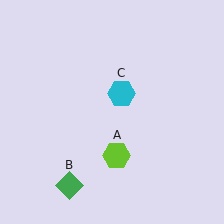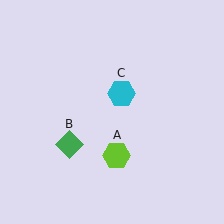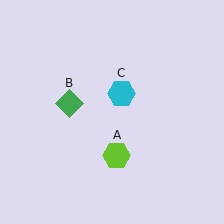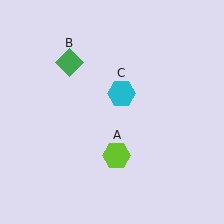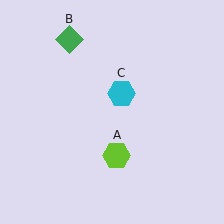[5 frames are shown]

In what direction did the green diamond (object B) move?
The green diamond (object B) moved up.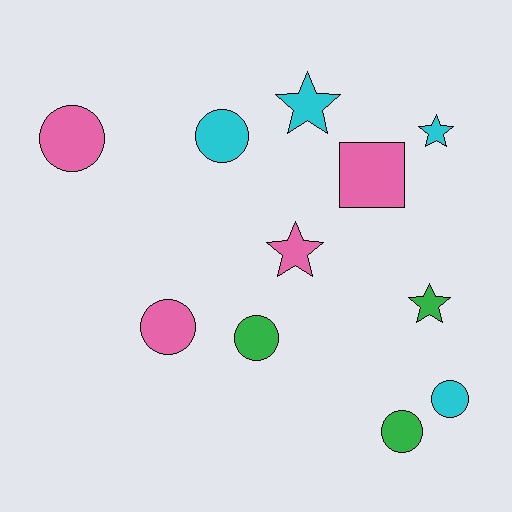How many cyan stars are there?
There are 2 cyan stars.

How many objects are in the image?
There are 11 objects.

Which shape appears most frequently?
Circle, with 6 objects.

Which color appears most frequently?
Cyan, with 4 objects.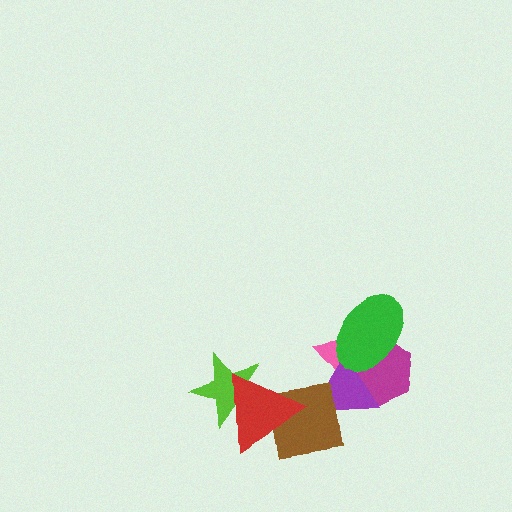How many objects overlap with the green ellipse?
3 objects overlap with the green ellipse.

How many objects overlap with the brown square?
2 objects overlap with the brown square.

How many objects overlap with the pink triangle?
3 objects overlap with the pink triangle.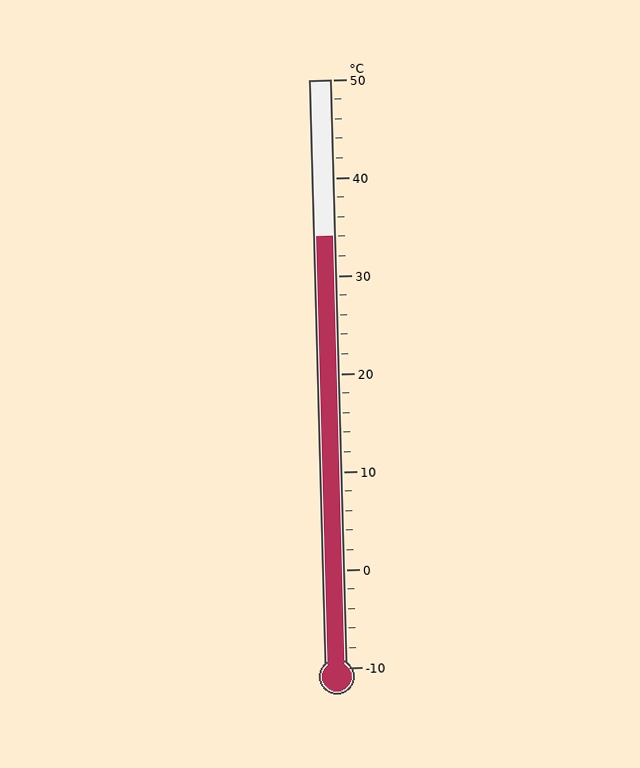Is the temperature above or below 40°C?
The temperature is below 40°C.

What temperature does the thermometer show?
The thermometer shows approximately 34°C.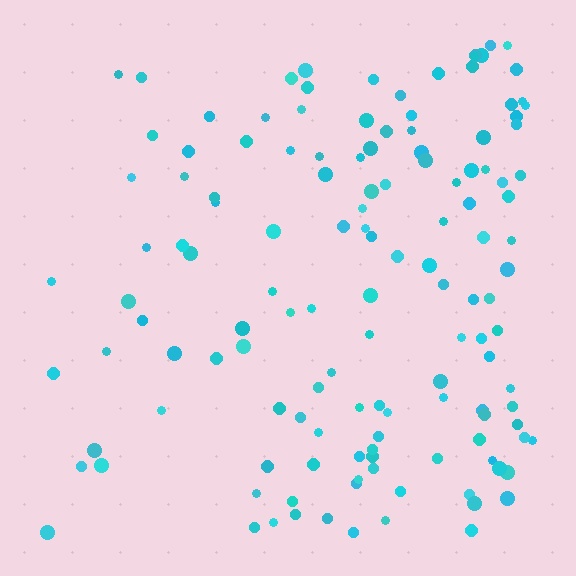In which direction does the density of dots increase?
From left to right, with the right side densest.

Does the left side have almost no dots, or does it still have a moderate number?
Still a moderate number, just noticeably fewer than the right.